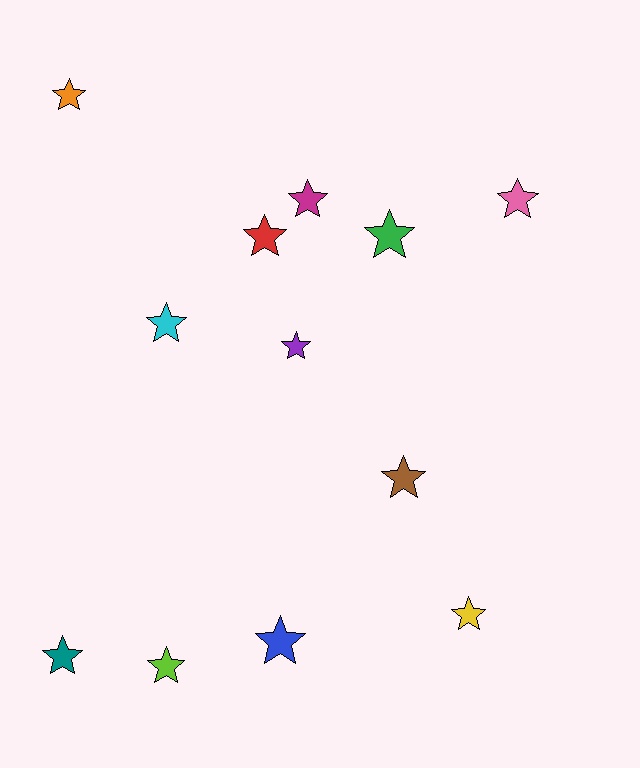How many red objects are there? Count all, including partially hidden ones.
There is 1 red object.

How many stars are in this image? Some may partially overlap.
There are 12 stars.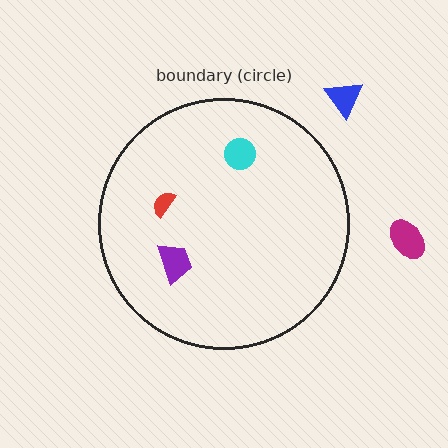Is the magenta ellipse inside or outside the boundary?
Outside.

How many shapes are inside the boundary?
3 inside, 2 outside.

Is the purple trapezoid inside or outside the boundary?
Inside.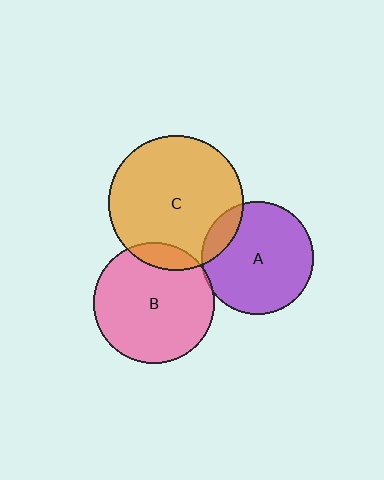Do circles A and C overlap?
Yes.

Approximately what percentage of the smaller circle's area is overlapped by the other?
Approximately 15%.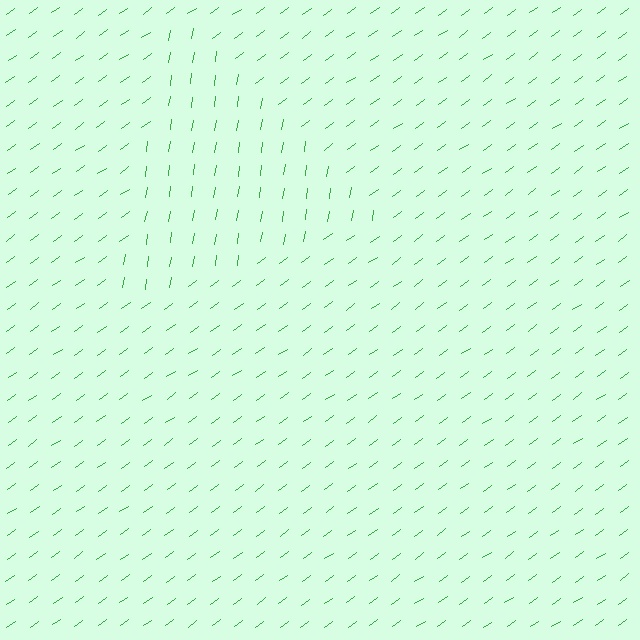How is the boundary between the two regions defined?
The boundary is defined purely by a change in line orientation (approximately 45 degrees difference). All lines are the same color and thickness.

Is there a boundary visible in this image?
Yes, there is a texture boundary formed by a change in line orientation.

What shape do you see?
I see a triangle.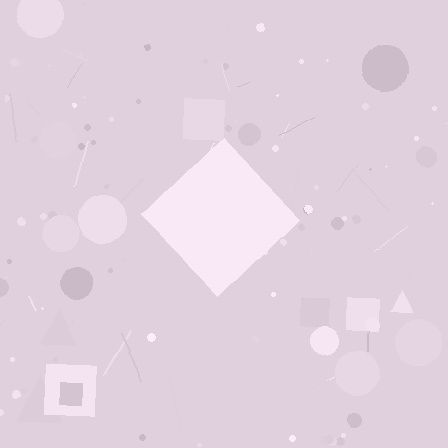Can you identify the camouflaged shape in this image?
The camouflaged shape is a diamond.